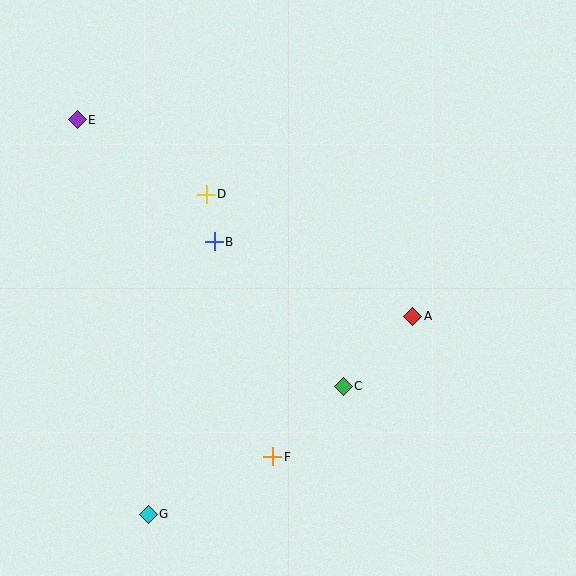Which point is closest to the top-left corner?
Point E is closest to the top-left corner.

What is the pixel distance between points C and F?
The distance between C and F is 100 pixels.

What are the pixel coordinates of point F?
Point F is at (273, 457).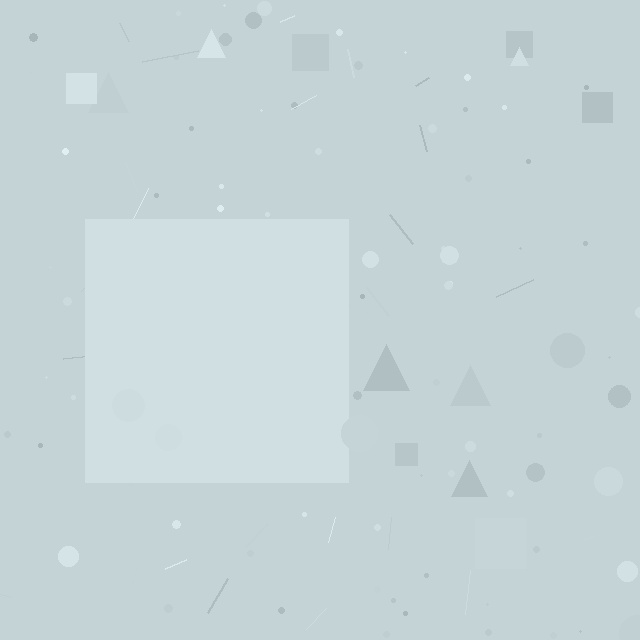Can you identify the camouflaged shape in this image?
The camouflaged shape is a square.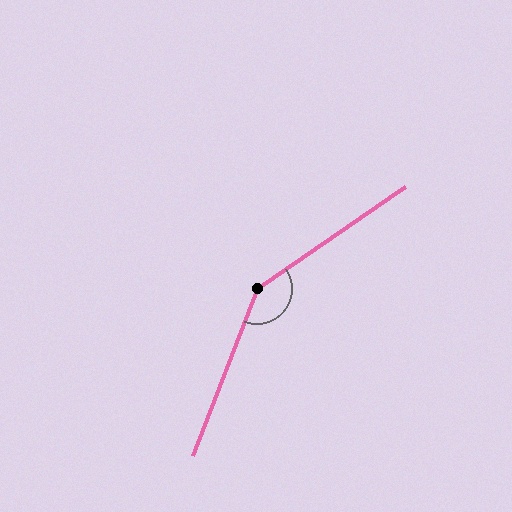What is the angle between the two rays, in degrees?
Approximately 146 degrees.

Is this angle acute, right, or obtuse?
It is obtuse.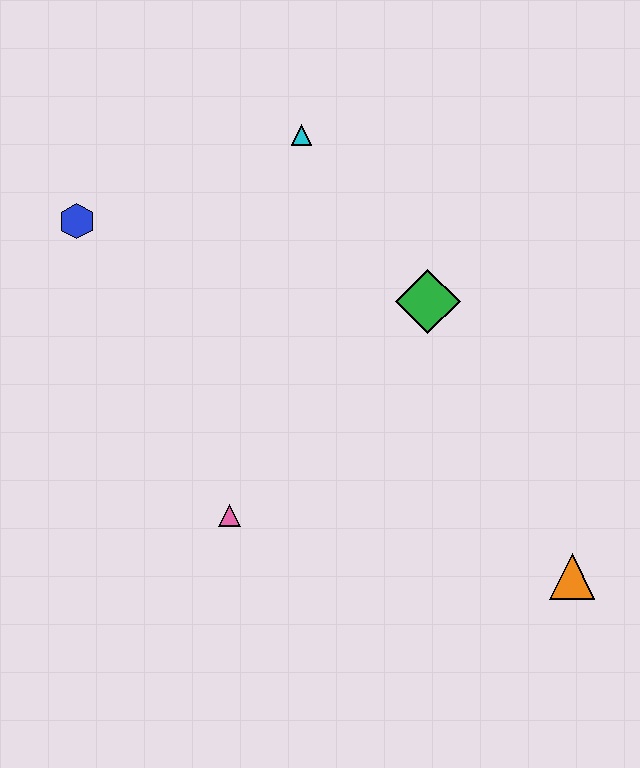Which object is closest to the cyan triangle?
The green diamond is closest to the cyan triangle.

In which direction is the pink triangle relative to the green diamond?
The pink triangle is below the green diamond.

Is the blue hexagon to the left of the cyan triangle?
Yes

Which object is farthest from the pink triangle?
The cyan triangle is farthest from the pink triangle.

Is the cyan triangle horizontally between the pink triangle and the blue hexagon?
No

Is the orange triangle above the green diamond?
No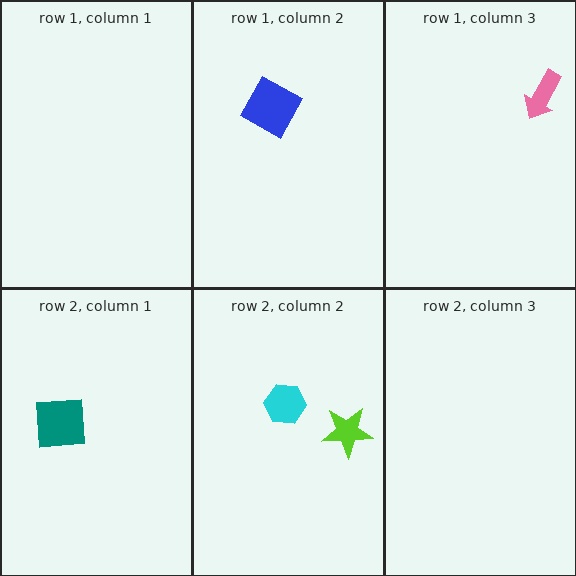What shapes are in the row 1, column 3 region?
The pink arrow.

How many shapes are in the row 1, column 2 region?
1.